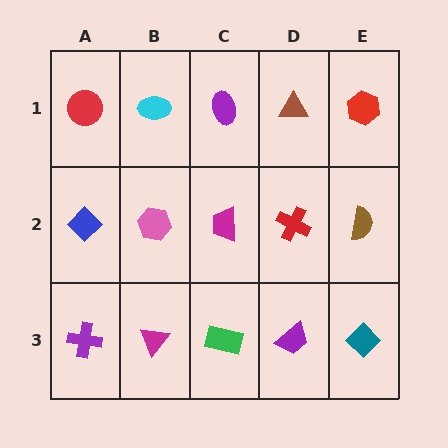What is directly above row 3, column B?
A pink hexagon.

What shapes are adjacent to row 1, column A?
A blue diamond (row 2, column A), a cyan ellipse (row 1, column B).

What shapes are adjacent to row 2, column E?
A red hexagon (row 1, column E), a teal diamond (row 3, column E), a red cross (row 2, column D).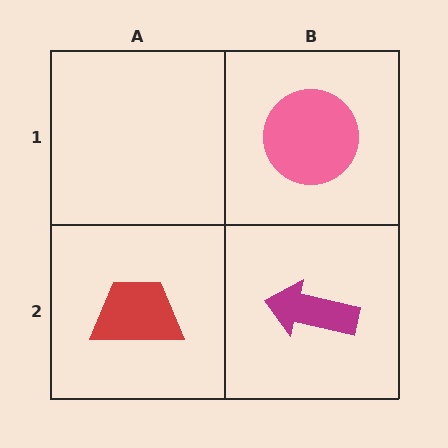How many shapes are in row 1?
1 shape.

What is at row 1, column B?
A pink circle.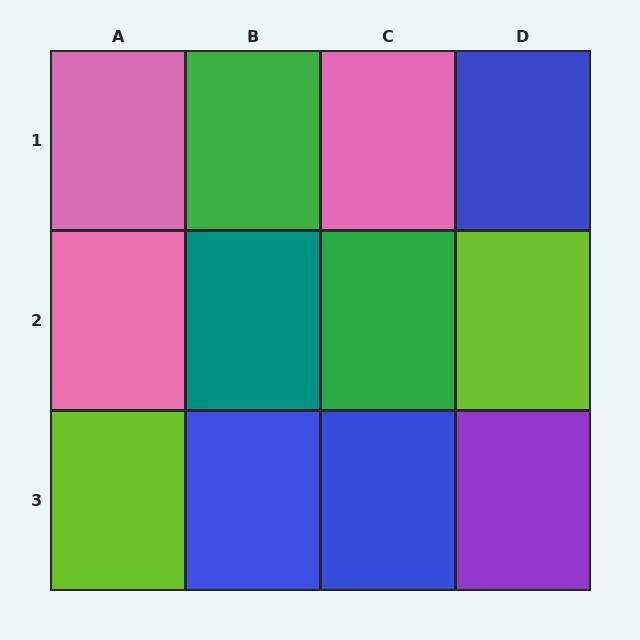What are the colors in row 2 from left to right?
Pink, teal, green, lime.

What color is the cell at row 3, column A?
Lime.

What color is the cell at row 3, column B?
Blue.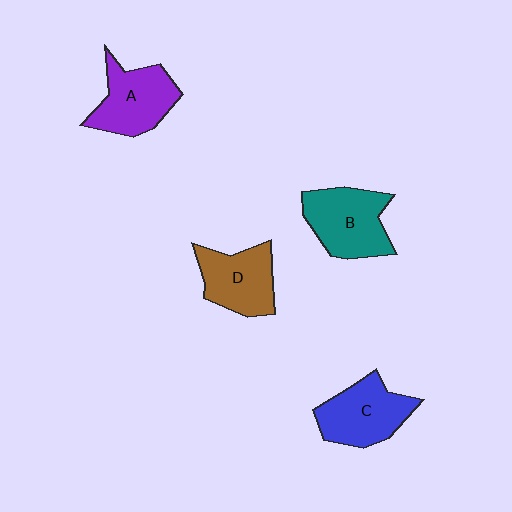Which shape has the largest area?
Shape B (teal).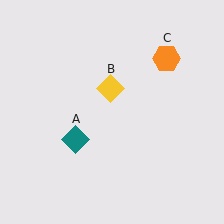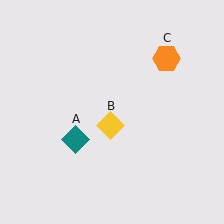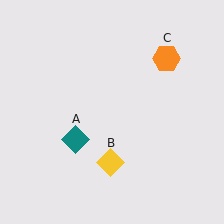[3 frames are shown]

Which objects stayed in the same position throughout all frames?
Teal diamond (object A) and orange hexagon (object C) remained stationary.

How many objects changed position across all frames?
1 object changed position: yellow diamond (object B).